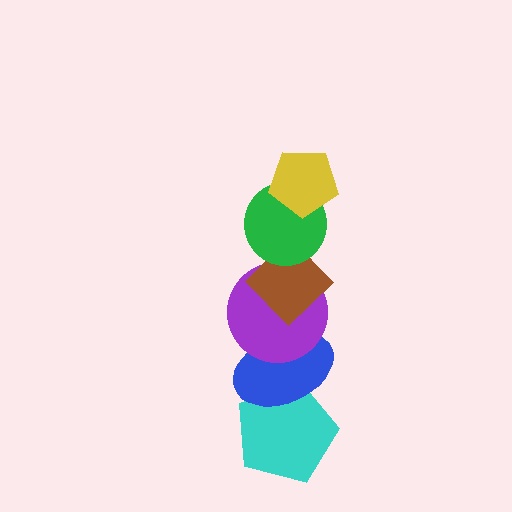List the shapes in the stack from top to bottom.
From top to bottom: the yellow pentagon, the green circle, the brown diamond, the purple circle, the blue ellipse, the cyan pentagon.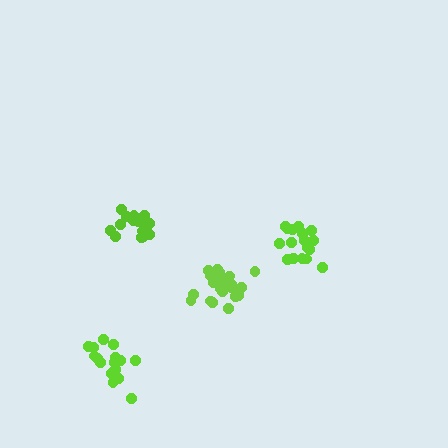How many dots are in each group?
Group 1: 17 dots, Group 2: 17 dots, Group 3: 17 dots, Group 4: 21 dots (72 total).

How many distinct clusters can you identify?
There are 4 distinct clusters.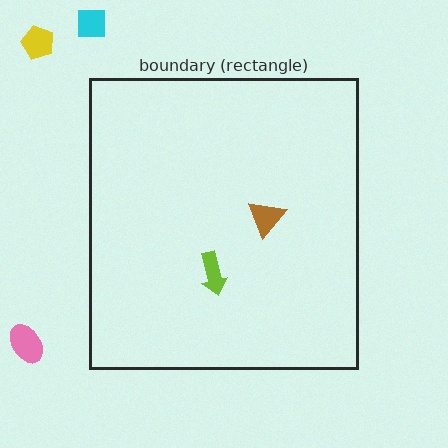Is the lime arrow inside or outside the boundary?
Inside.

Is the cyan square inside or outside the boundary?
Outside.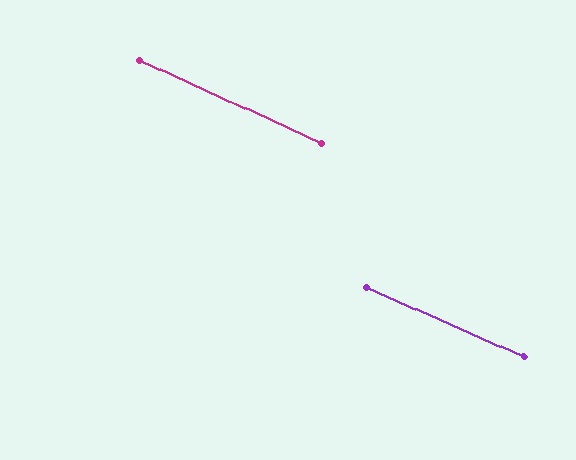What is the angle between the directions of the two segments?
Approximately 1 degree.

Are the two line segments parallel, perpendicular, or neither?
Parallel — their directions differ by only 1.0°.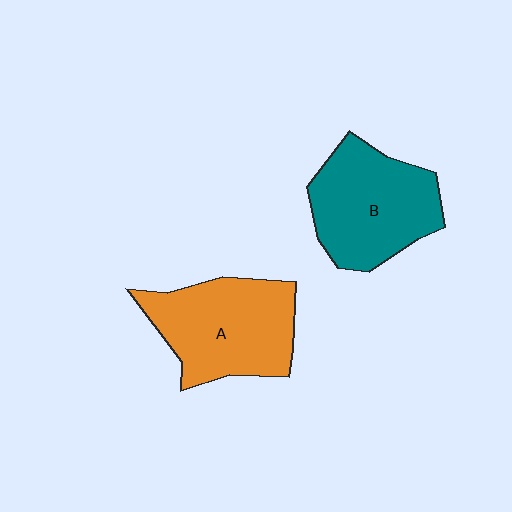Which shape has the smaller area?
Shape B (teal).